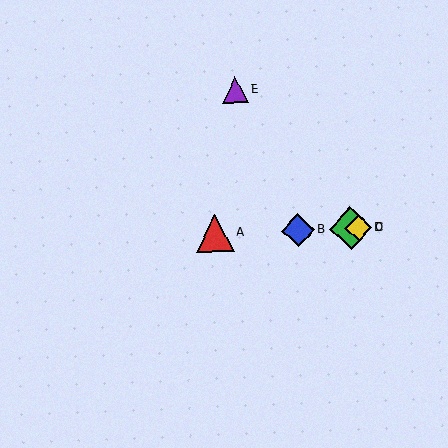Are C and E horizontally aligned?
No, C is at y≈228 and E is at y≈90.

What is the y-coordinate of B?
Object B is at y≈230.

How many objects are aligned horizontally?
4 objects (A, B, C, D) are aligned horizontally.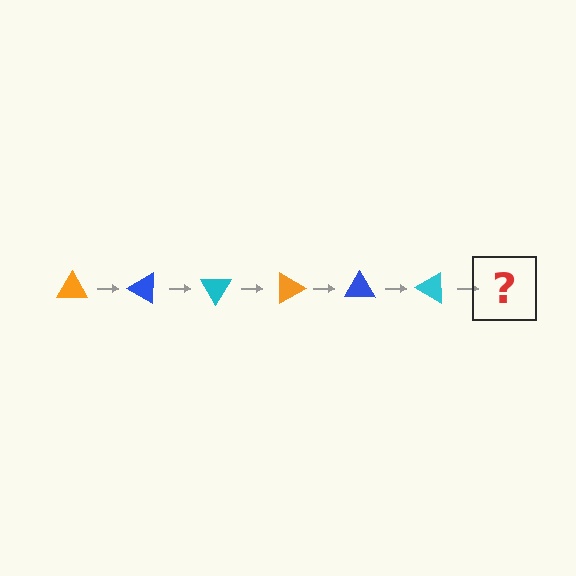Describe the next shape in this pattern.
It should be an orange triangle, rotated 180 degrees from the start.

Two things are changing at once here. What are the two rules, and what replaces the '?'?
The two rules are that it rotates 30 degrees each step and the color cycles through orange, blue, and cyan. The '?' should be an orange triangle, rotated 180 degrees from the start.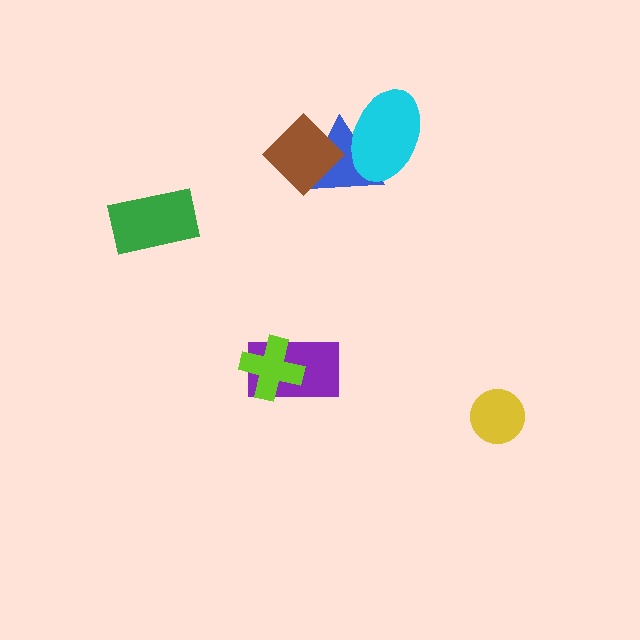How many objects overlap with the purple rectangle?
1 object overlaps with the purple rectangle.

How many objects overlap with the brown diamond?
1 object overlaps with the brown diamond.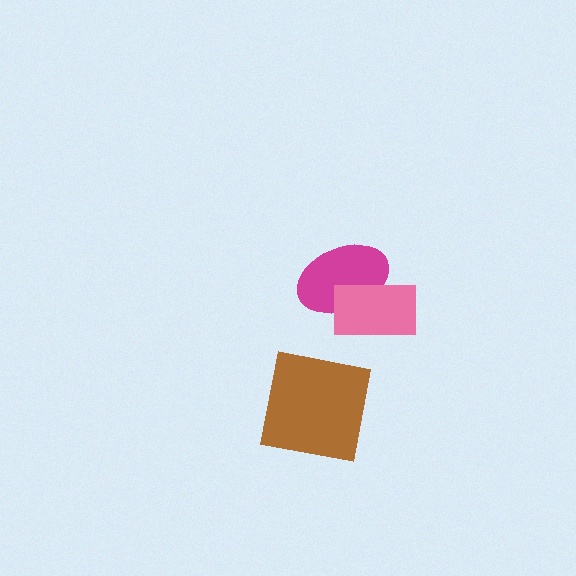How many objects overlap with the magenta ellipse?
1 object overlaps with the magenta ellipse.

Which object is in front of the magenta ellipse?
The pink rectangle is in front of the magenta ellipse.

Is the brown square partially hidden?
No, no other shape covers it.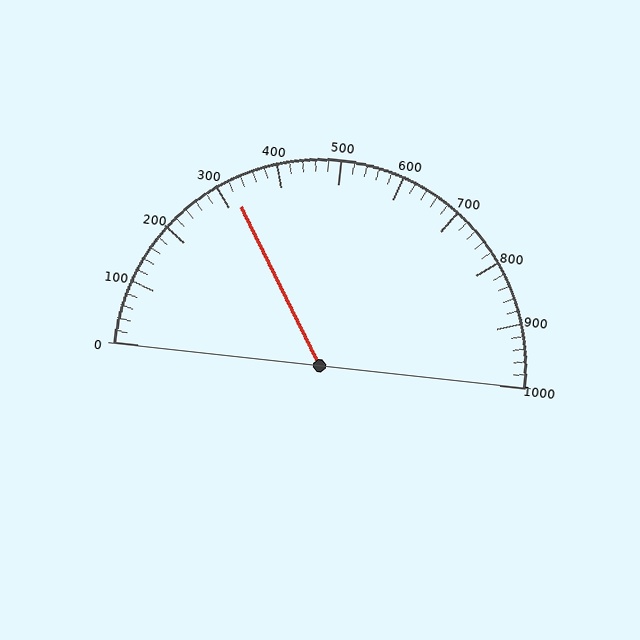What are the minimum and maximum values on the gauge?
The gauge ranges from 0 to 1000.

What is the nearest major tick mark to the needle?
The nearest major tick mark is 300.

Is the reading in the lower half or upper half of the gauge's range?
The reading is in the lower half of the range (0 to 1000).